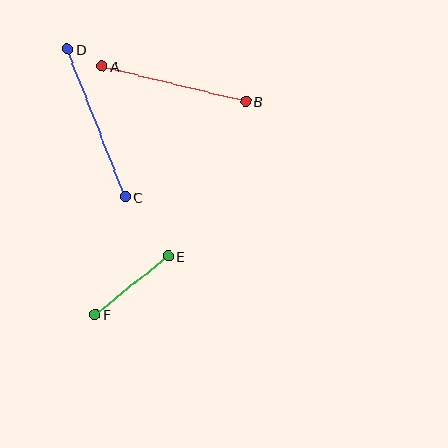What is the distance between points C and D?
The distance is approximately 159 pixels.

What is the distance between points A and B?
The distance is approximately 148 pixels.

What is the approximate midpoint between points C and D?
The midpoint is at approximately (96, 123) pixels.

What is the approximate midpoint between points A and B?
The midpoint is at approximately (174, 84) pixels.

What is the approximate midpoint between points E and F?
The midpoint is at approximately (132, 285) pixels.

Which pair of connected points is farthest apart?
Points C and D are farthest apart.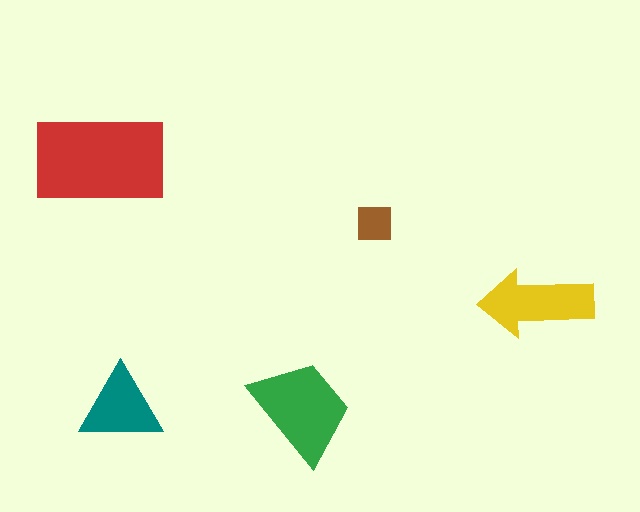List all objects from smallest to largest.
The brown square, the teal triangle, the yellow arrow, the green trapezoid, the red rectangle.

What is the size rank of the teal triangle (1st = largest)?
4th.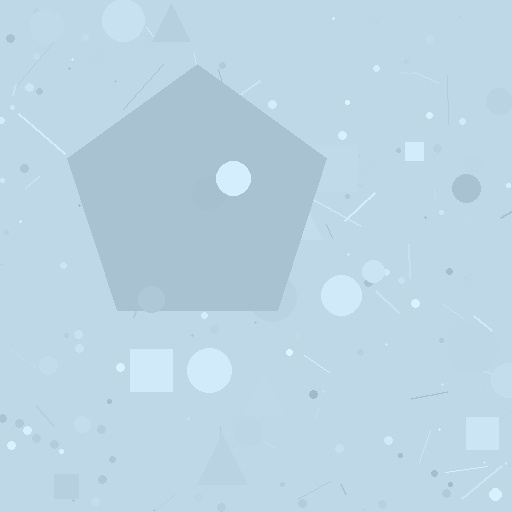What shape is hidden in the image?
A pentagon is hidden in the image.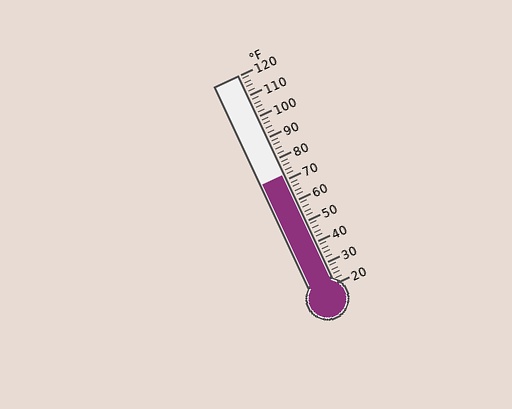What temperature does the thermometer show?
The thermometer shows approximately 72°F.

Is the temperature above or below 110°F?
The temperature is below 110°F.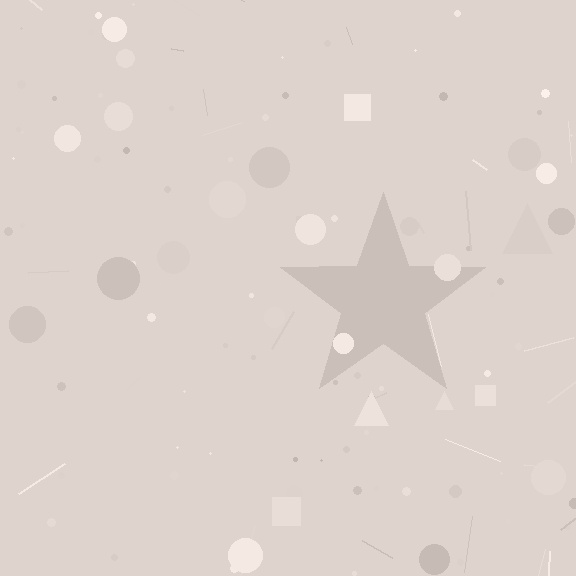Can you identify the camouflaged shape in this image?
The camouflaged shape is a star.